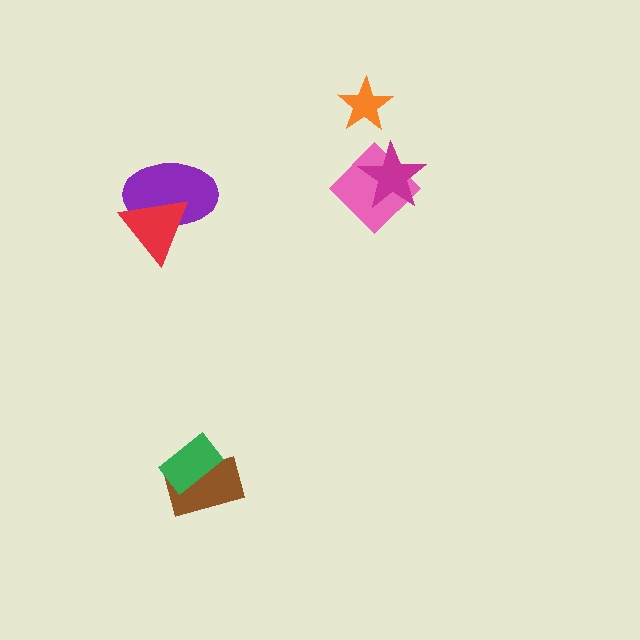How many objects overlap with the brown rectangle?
1 object overlaps with the brown rectangle.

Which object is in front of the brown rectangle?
The green rectangle is in front of the brown rectangle.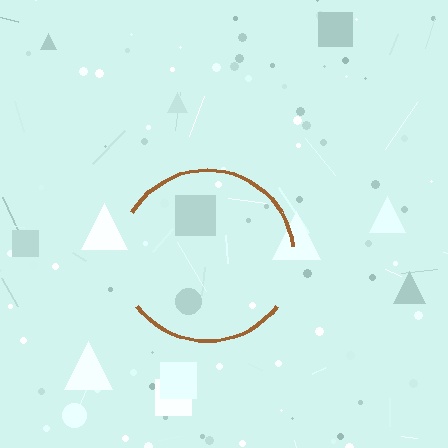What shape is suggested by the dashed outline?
The dashed outline suggests a circle.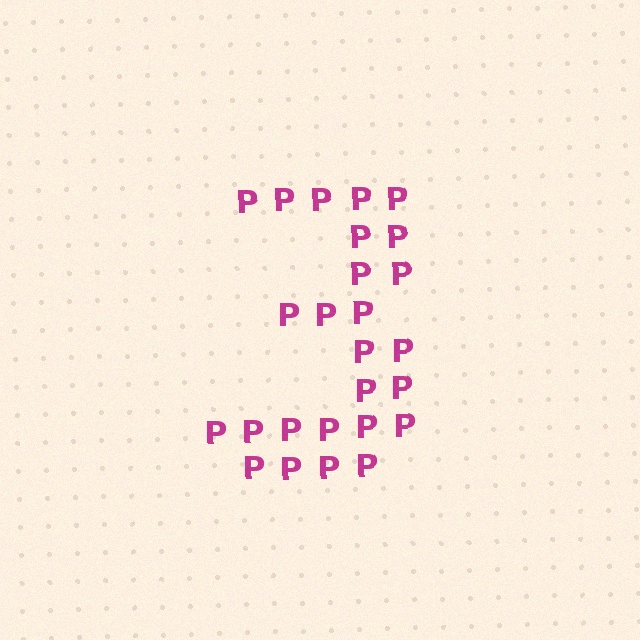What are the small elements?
The small elements are letter P's.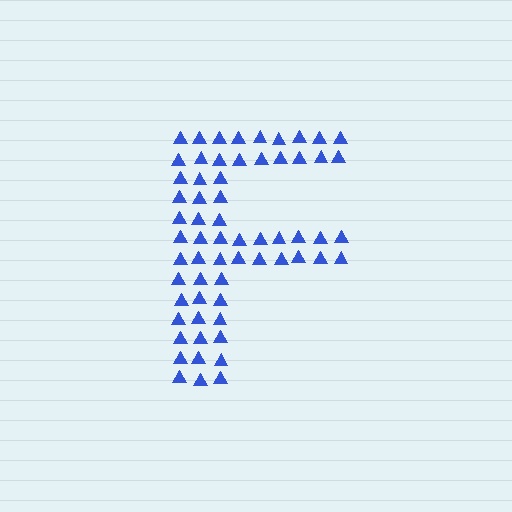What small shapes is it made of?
It is made of small triangles.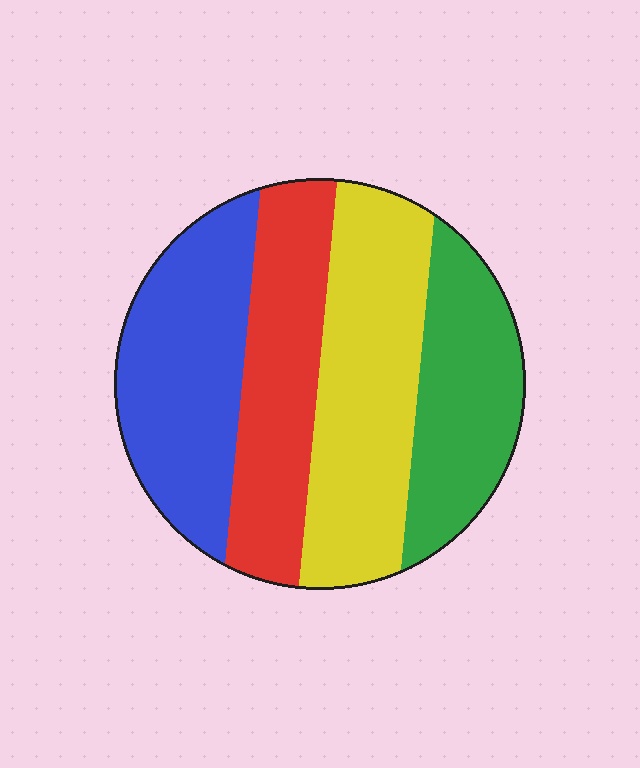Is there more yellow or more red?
Yellow.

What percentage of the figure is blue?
Blue covers about 25% of the figure.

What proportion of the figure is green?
Green takes up less than a quarter of the figure.